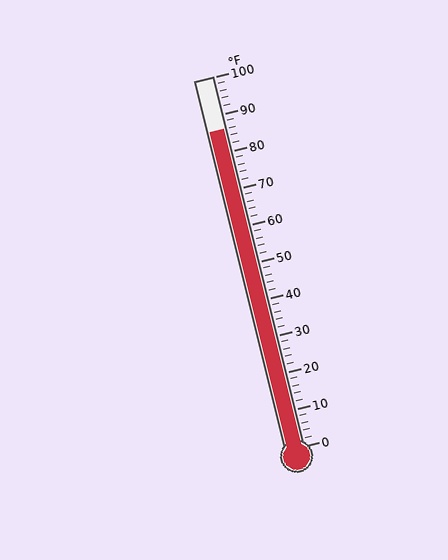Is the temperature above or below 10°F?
The temperature is above 10°F.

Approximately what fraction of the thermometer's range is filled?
The thermometer is filled to approximately 85% of its range.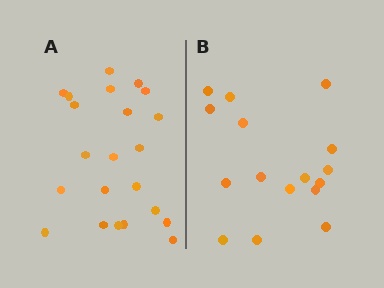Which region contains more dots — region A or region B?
Region A (the left region) has more dots.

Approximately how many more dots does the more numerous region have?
Region A has about 6 more dots than region B.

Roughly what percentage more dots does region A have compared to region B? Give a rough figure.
About 40% more.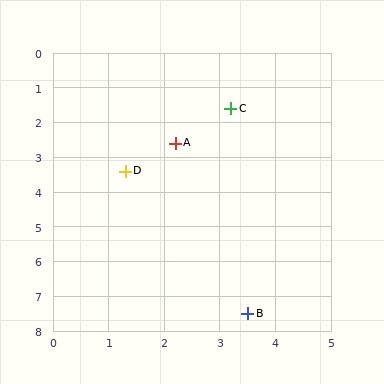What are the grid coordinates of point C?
Point C is at approximately (3.2, 1.6).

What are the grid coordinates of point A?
Point A is at approximately (2.2, 2.6).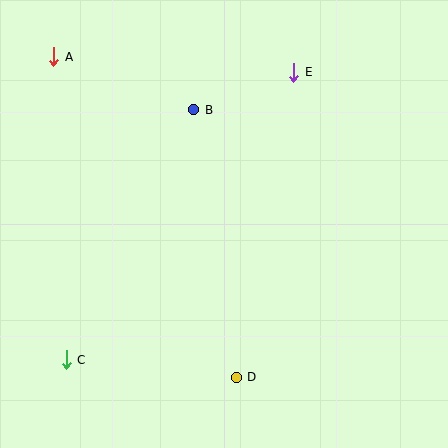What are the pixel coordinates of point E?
Point E is at (294, 72).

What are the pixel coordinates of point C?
Point C is at (66, 360).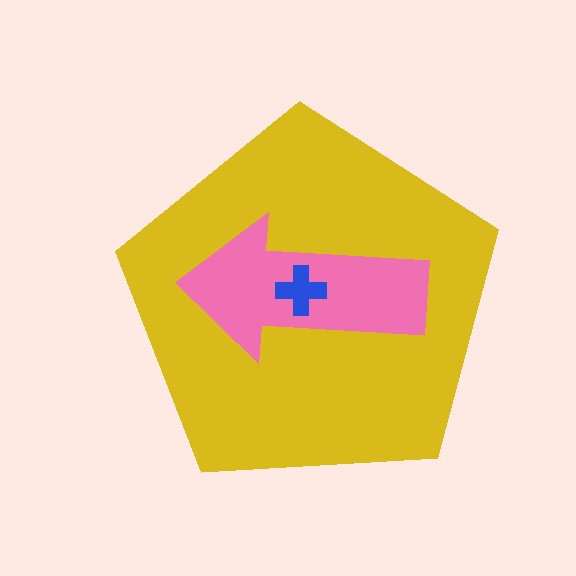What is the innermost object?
The blue cross.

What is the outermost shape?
The yellow pentagon.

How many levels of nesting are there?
3.